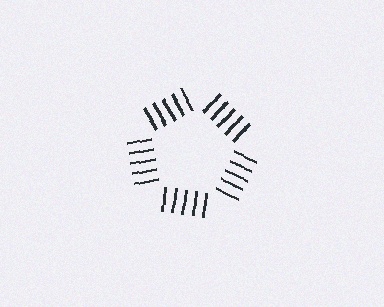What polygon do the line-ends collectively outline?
An illusory pentagon — the line segments terminate on its edges but no continuous stroke is drawn.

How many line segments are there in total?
25 — 5 along each of the 5 edges.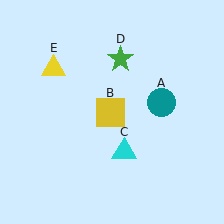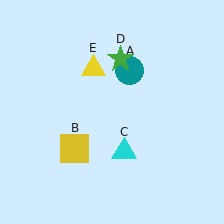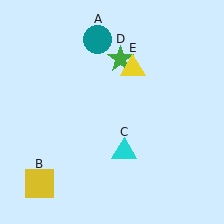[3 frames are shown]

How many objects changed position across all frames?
3 objects changed position: teal circle (object A), yellow square (object B), yellow triangle (object E).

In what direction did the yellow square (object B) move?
The yellow square (object B) moved down and to the left.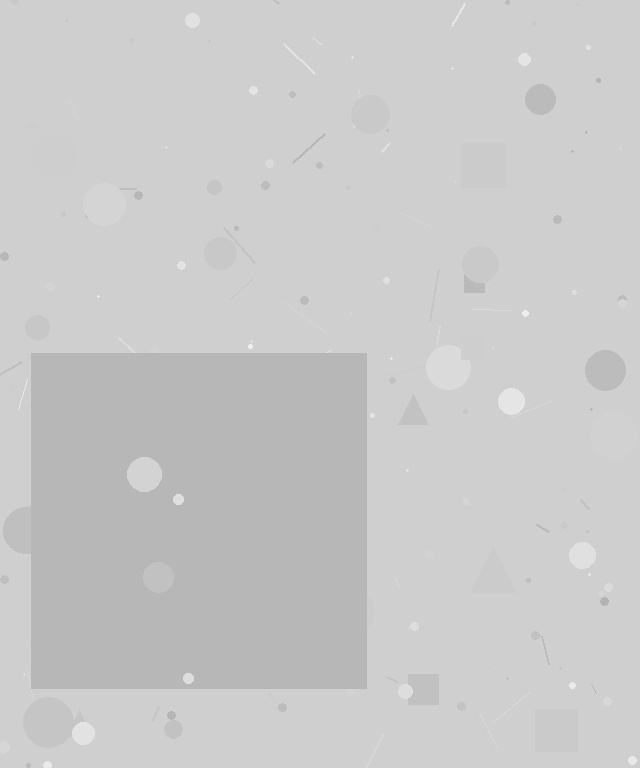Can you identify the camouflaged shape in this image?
The camouflaged shape is a square.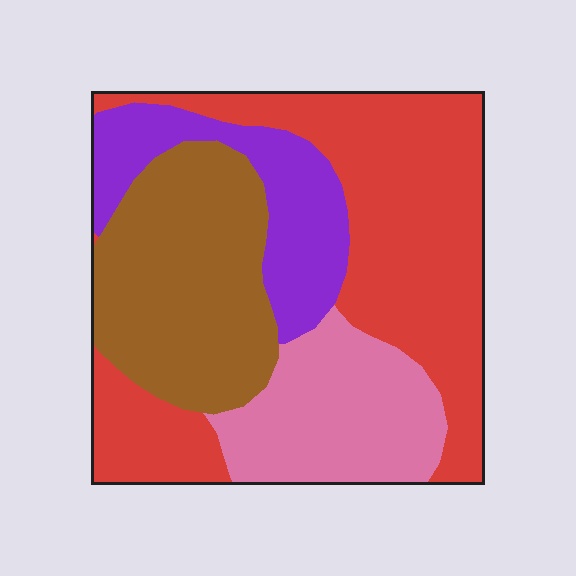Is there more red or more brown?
Red.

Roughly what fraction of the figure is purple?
Purple takes up less than a sixth of the figure.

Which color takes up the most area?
Red, at roughly 40%.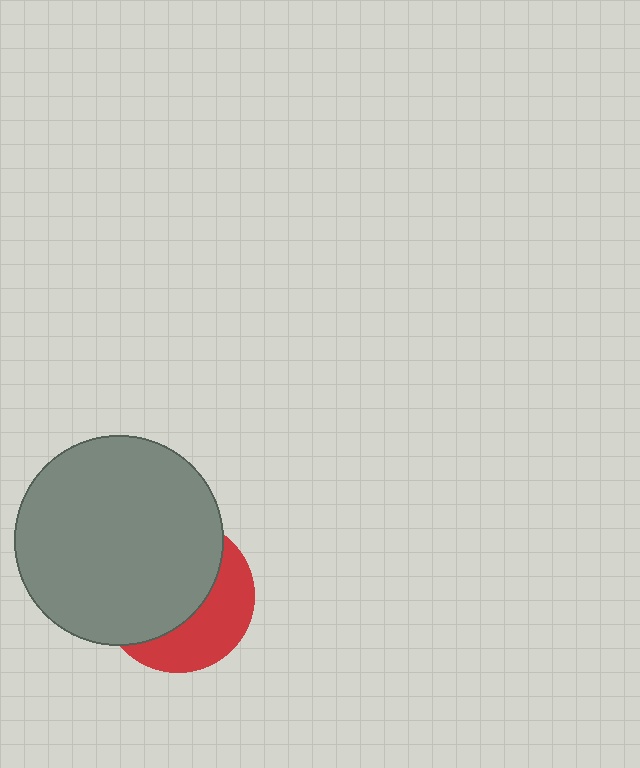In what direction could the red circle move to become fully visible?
The red circle could move toward the lower-right. That would shift it out from behind the gray circle entirely.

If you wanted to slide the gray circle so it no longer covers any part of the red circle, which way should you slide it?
Slide it toward the upper-left — that is the most direct way to separate the two shapes.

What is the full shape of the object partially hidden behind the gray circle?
The partially hidden object is a red circle.